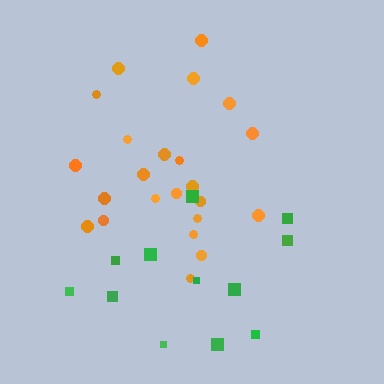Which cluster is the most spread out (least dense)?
Green.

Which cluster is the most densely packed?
Orange.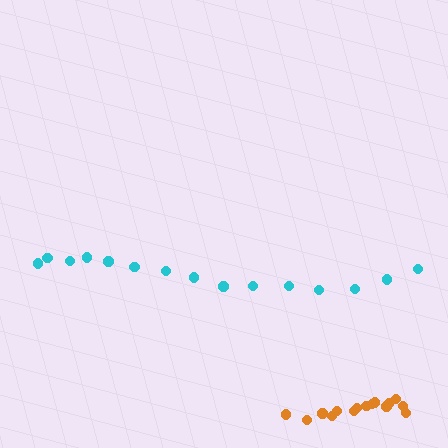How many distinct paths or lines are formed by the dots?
There are 2 distinct paths.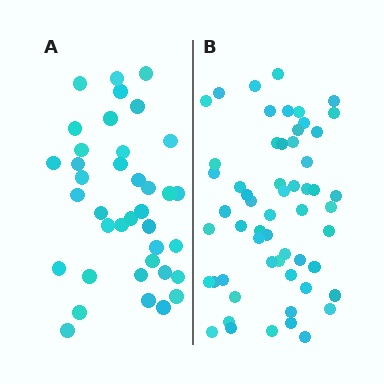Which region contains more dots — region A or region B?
Region B (the right region) has more dots.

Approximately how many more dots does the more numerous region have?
Region B has approximately 20 more dots than region A.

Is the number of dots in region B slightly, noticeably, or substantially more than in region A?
Region B has substantially more. The ratio is roughly 1.5 to 1.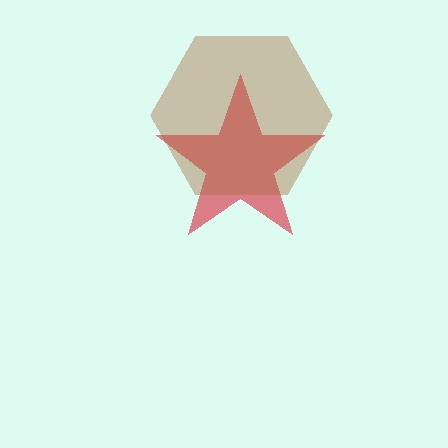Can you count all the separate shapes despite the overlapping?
Yes, there are 2 separate shapes.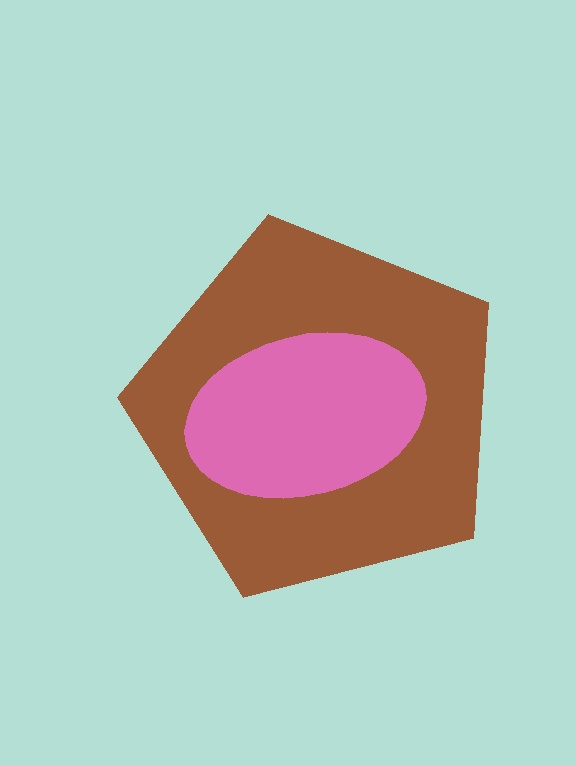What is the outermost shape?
The brown pentagon.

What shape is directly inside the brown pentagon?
The pink ellipse.